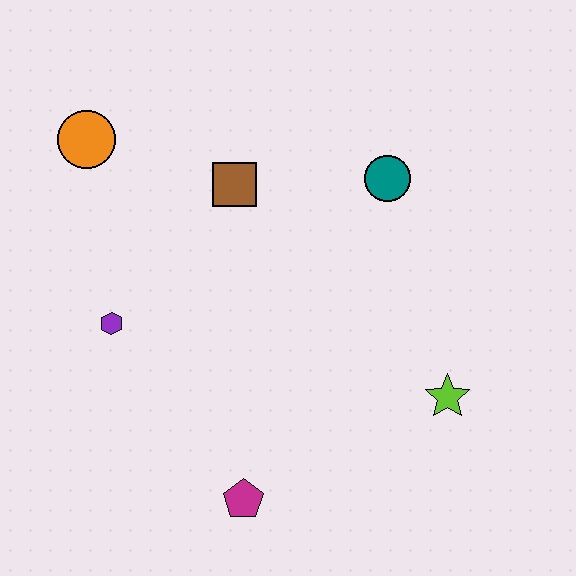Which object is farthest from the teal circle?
The magenta pentagon is farthest from the teal circle.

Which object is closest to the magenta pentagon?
The purple hexagon is closest to the magenta pentagon.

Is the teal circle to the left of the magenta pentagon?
No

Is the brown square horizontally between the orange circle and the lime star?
Yes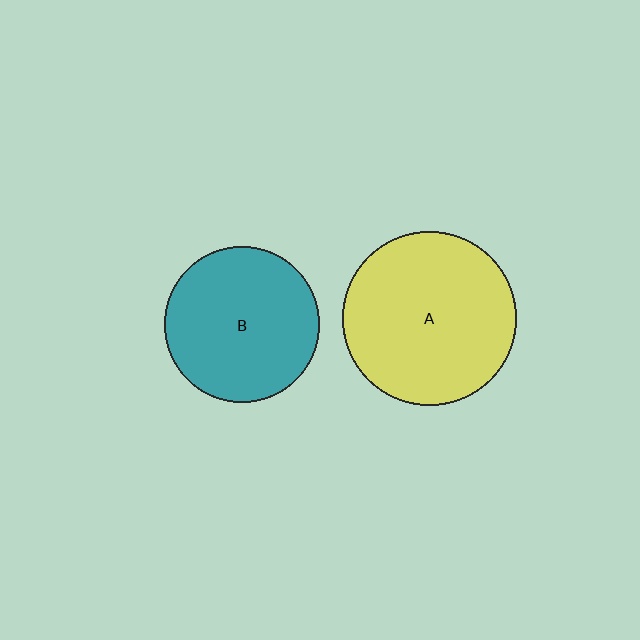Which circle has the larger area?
Circle A (yellow).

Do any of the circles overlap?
No, none of the circles overlap.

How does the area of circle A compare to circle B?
Approximately 1.3 times.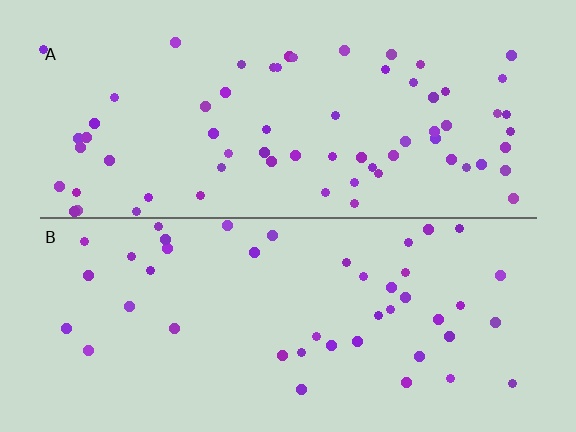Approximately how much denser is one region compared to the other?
Approximately 1.5× — region A over region B.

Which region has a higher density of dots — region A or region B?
A (the top).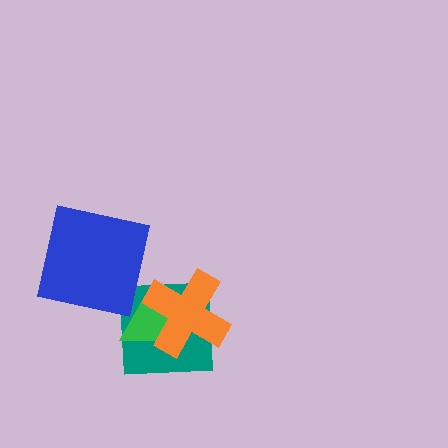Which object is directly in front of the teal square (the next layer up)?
The green triangle is directly in front of the teal square.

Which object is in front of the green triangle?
The orange cross is in front of the green triangle.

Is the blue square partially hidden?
No, no other shape covers it.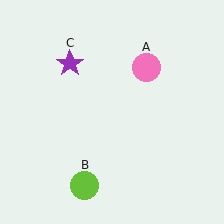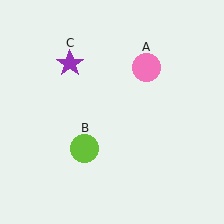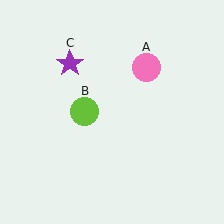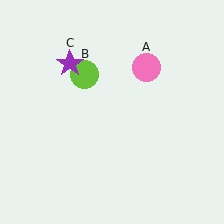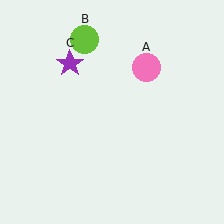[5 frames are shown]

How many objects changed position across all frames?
1 object changed position: lime circle (object B).